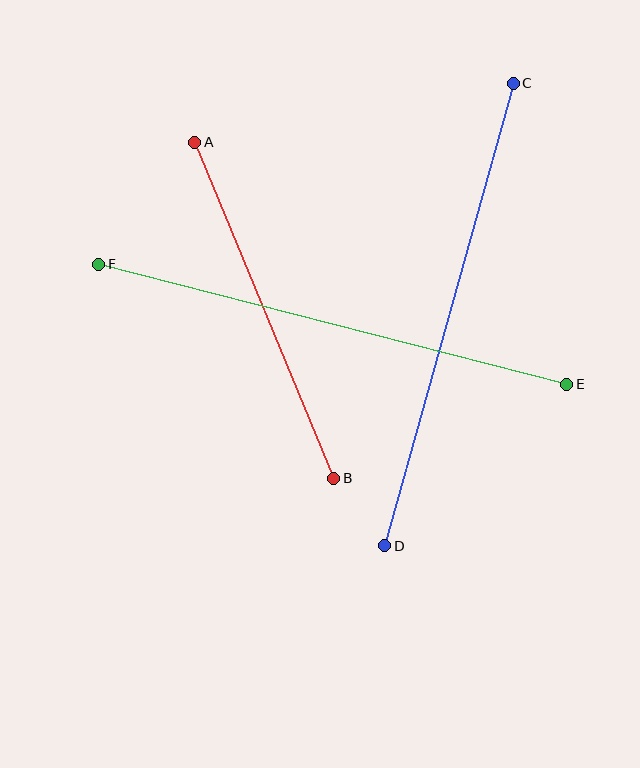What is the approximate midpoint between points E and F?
The midpoint is at approximately (333, 324) pixels.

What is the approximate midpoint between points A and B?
The midpoint is at approximately (264, 310) pixels.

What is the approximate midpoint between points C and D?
The midpoint is at approximately (449, 314) pixels.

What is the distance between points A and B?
The distance is approximately 364 pixels.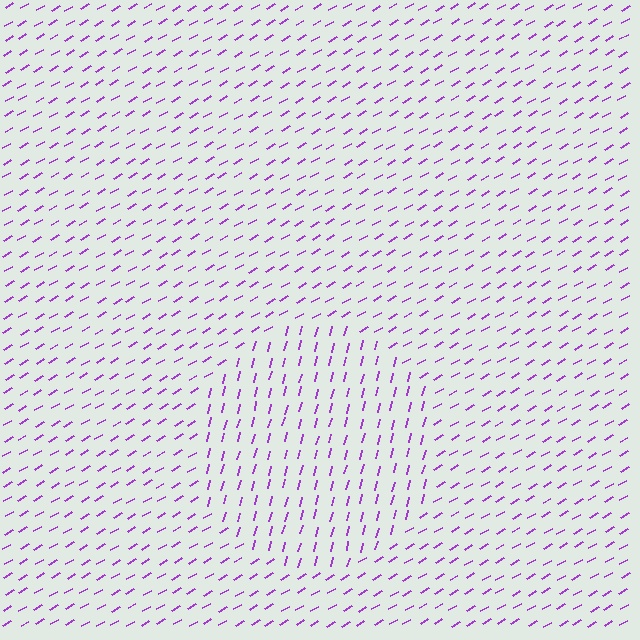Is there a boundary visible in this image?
Yes, there is a texture boundary formed by a change in line orientation.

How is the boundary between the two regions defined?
The boundary is defined purely by a change in line orientation (approximately 45 degrees difference). All lines are the same color and thickness.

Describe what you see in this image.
The image is filled with small purple line segments. A circle region in the image has lines oriented differently from the surrounding lines, creating a visible texture boundary.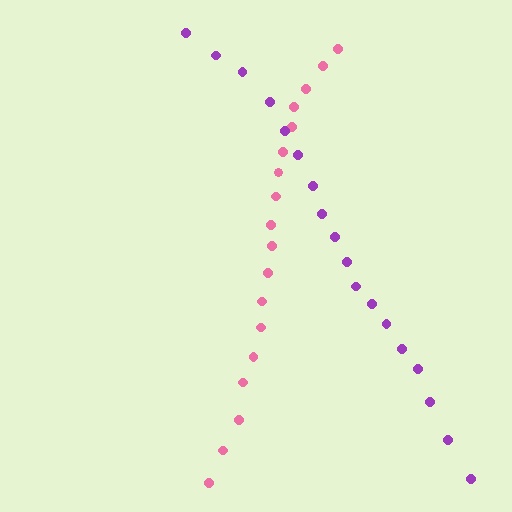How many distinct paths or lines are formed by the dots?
There are 2 distinct paths.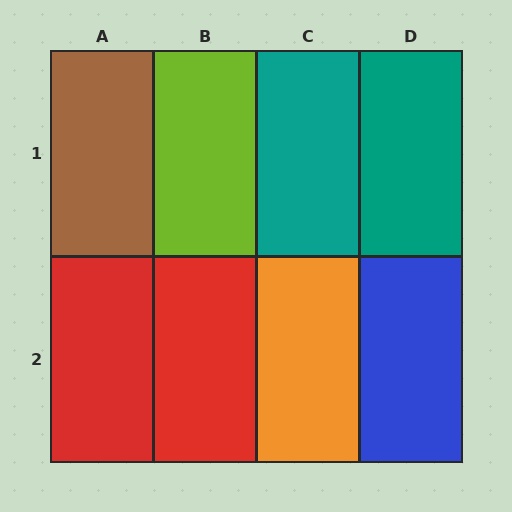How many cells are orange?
1 cell is orange.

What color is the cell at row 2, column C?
Orange.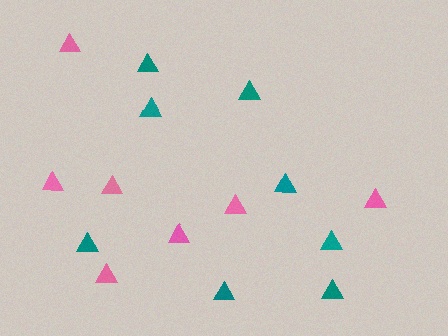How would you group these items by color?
There are 2 groups: one group of teal triangles (8) and one group of pink triangles (7).